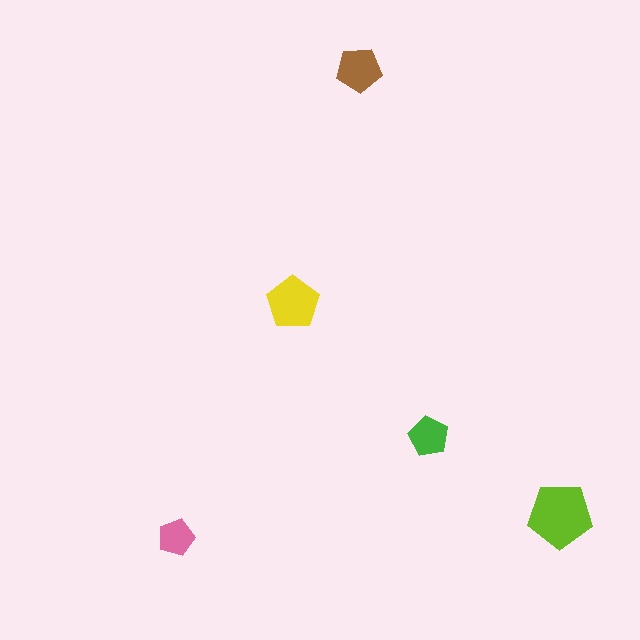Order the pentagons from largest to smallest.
the lime one, the yellow one, the brown one, the green one, the pink one.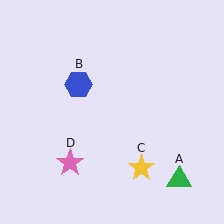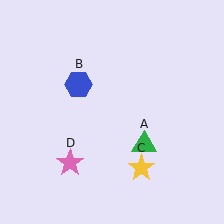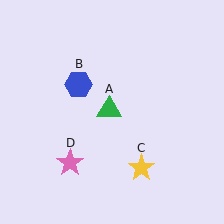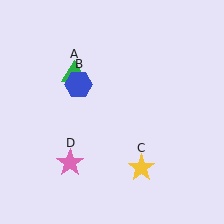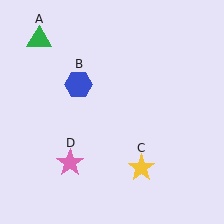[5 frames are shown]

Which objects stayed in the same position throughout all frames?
Blue hexagon (object B) and yellow star (object C) and pink star (object D) remained stationary.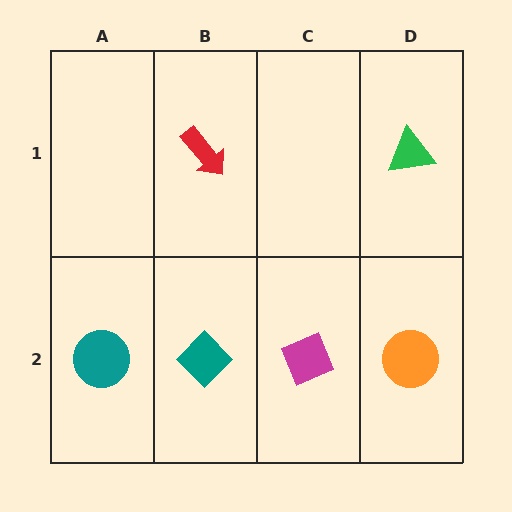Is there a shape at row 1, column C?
No, that cell is empty.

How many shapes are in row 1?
2 shapes.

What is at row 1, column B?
A red arrow.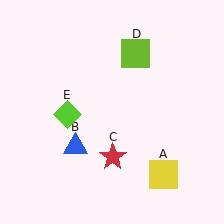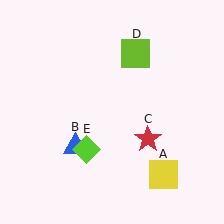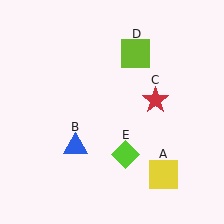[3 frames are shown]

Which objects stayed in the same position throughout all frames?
Yellow square (object A) and blue triangle (object B) and lime square (object D) remained stationary.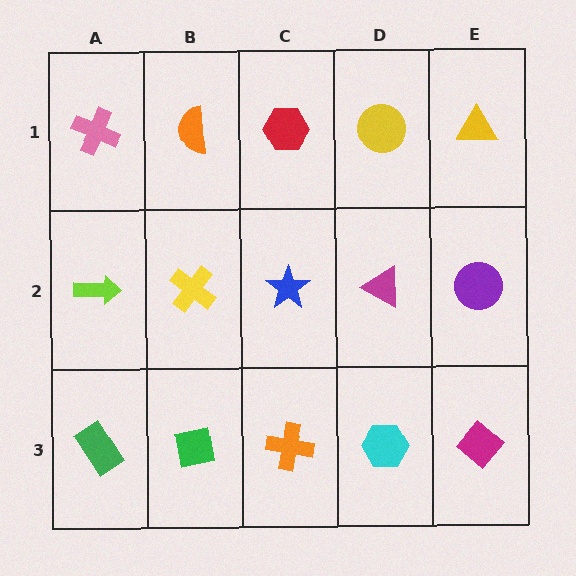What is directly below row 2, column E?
A magenta diamond.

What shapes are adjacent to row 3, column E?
A purple circle (row 2, column E), a cyan hexagon (row 3, column D).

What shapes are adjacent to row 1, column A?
A lime arrow (row 2, column A), an orange semicircle (row 1, column B).